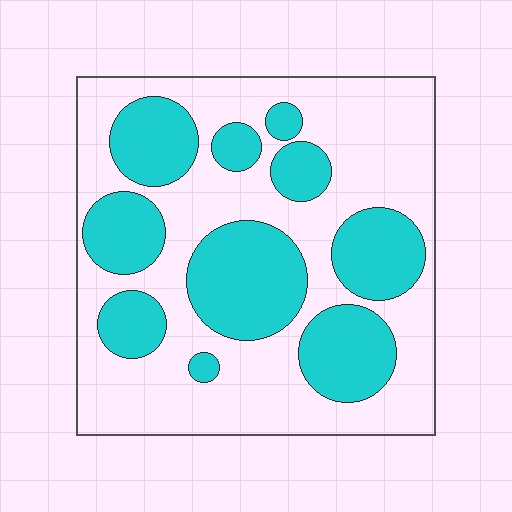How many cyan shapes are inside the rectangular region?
10.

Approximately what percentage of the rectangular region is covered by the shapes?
Approximately 40%.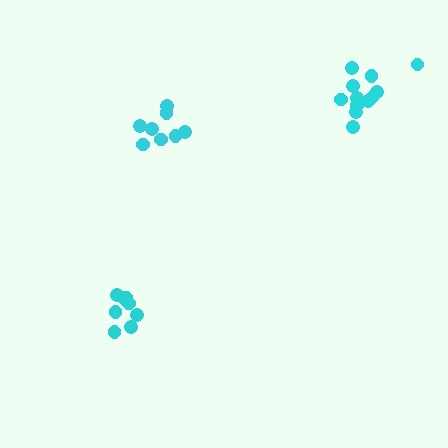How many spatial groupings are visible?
There are 3 spatial groupings.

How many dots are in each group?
Group 1: 12 dots, Group 2: 8 dots, Group 3: 8 dots (28 total).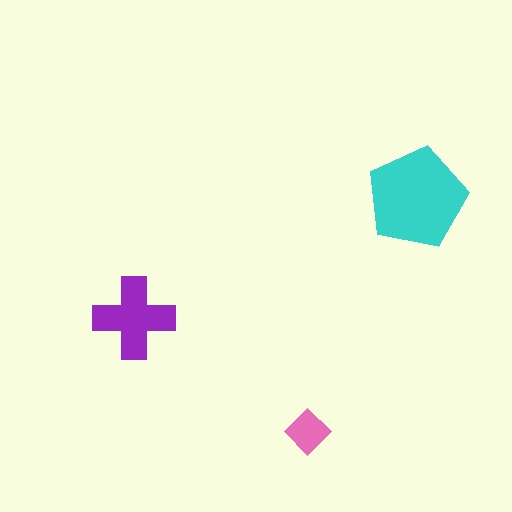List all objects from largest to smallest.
The cyan pentagon, the purple cross, the pink diamond.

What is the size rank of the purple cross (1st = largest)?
2nd.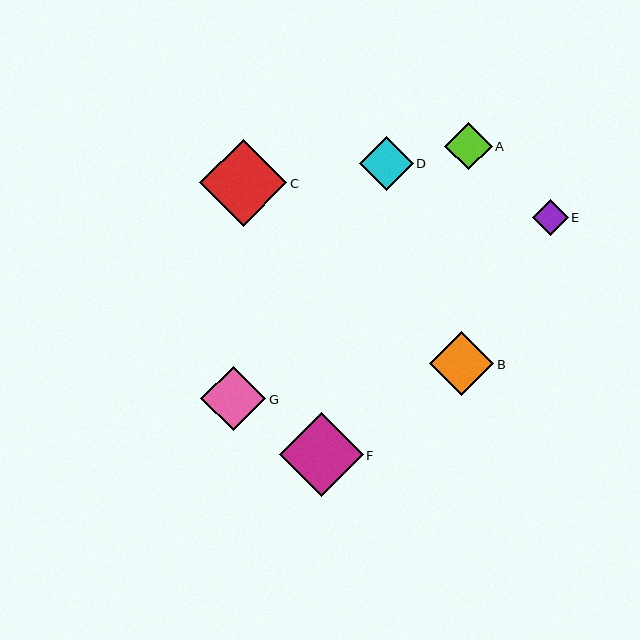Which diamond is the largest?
Diamond C is the largest with a size of approximately 87 pixels.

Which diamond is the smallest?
Diamond E is the smallest with a size of approximately 36 pixels.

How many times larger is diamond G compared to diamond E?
Diamond G is approximately 1.8 times the size of diamond E.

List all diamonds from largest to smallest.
From largest to smallest: C, F, G, B, D, A, E.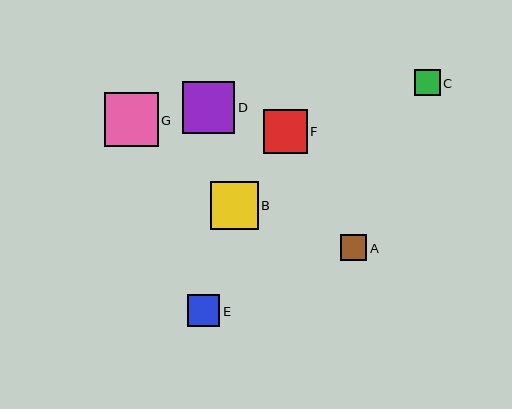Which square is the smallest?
Square C is the smallest with a size of approximately 26 pixels.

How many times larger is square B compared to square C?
Square B is approximately 1.8 times the size of square C.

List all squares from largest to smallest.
From largest to smallest: G, D, B, F, E, A, C.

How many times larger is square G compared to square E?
Square G is approximately 1.6 times the size of square E.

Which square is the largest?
Square G is the largest with a size of approximately 54 pixels.